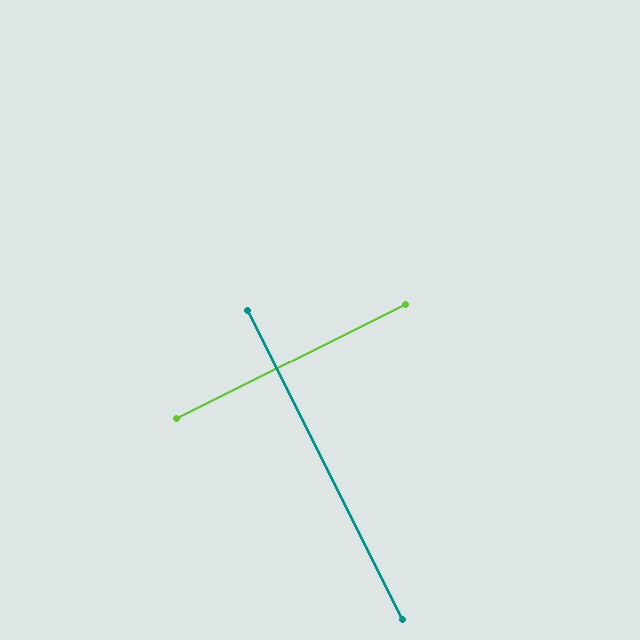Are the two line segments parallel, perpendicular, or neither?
Perpendicular — they meet at approximately 90°.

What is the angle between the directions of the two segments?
Approximately 90 degrees.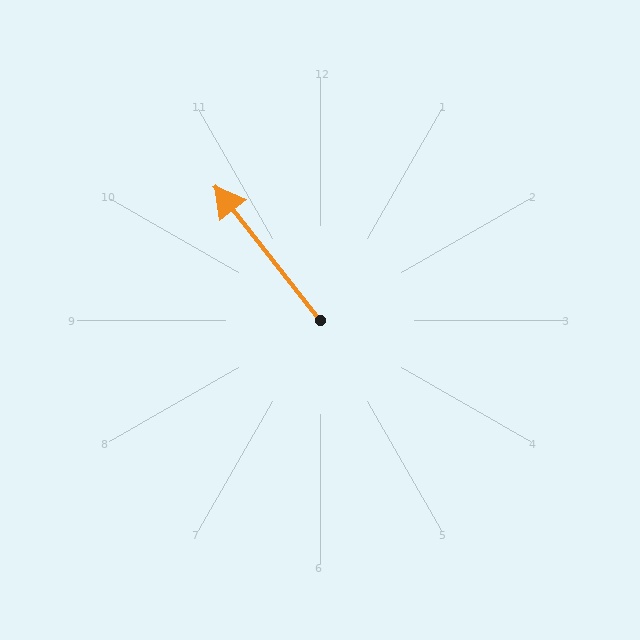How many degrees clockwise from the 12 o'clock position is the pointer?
Approximately 322 degrees.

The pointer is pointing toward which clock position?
Roughly 11 o'clock.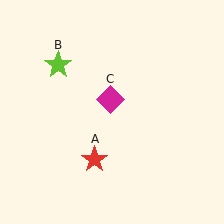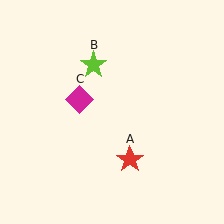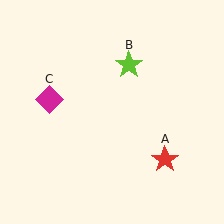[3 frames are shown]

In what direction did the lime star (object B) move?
The lime star (object B) moved right.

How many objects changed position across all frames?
3 objects changed position: red star (object A), lime star (object B), magenta diamond (object C).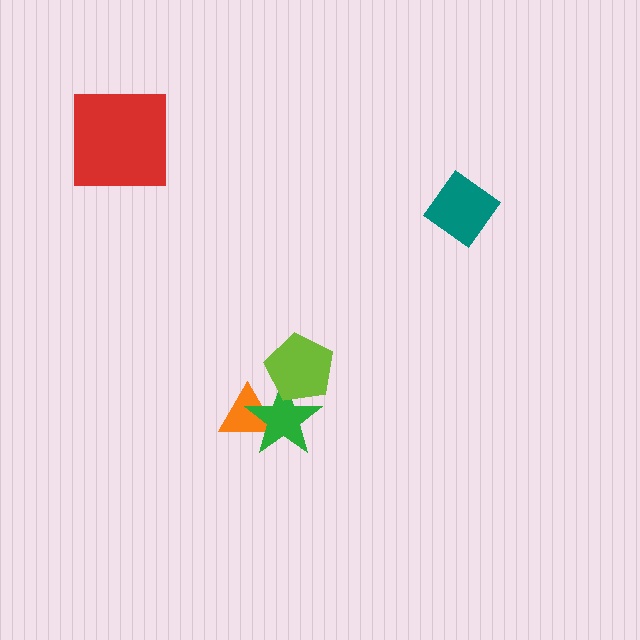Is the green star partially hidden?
Yes, it is partially covered by another shape.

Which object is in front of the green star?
The lime pentagon is in front of the green star.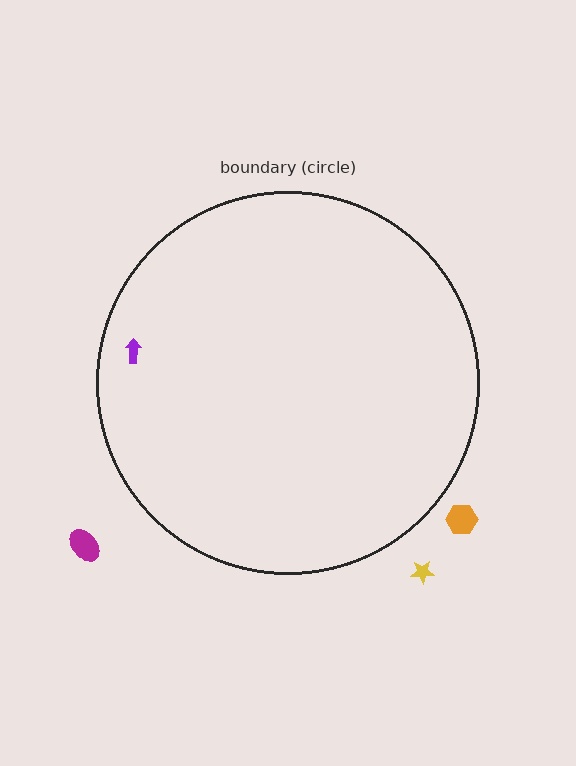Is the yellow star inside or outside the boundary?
Outside.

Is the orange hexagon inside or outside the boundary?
Outside.